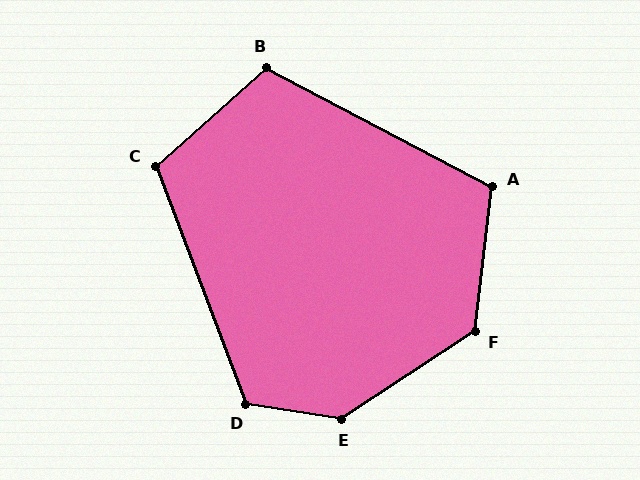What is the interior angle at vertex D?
Approximately 119 degrees (obtuse).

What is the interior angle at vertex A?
Approximately 111 degrees (obtuse).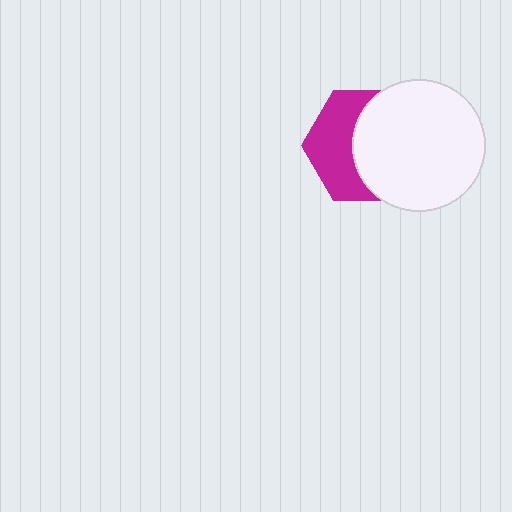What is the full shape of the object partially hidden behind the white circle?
The partially hidden object is a magenta hexagon.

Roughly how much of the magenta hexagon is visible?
About half of it is visible (roughly 46%).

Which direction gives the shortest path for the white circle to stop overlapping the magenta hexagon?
Moving right gives the shortest separation.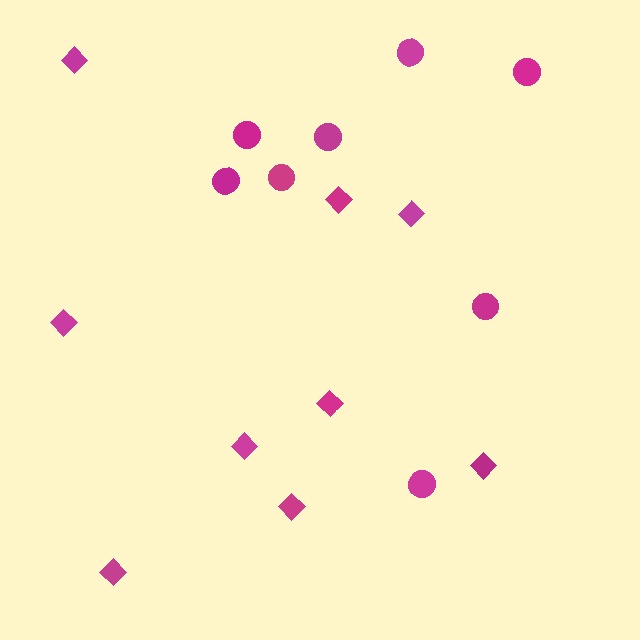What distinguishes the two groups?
There are 2 groups: one group of circles (8) and one group of diamonds (9).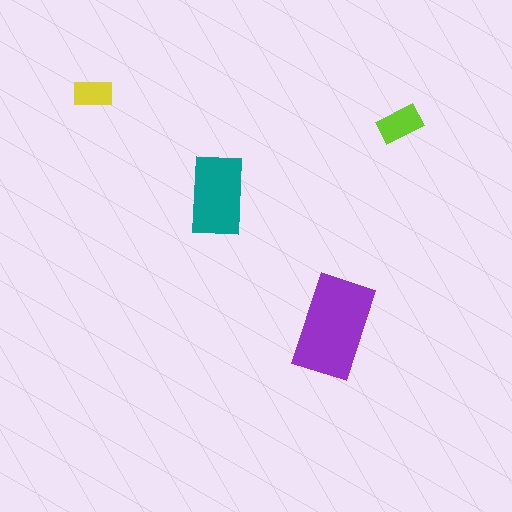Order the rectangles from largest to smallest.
the purple one, the teal one, the lime one, the yellow one.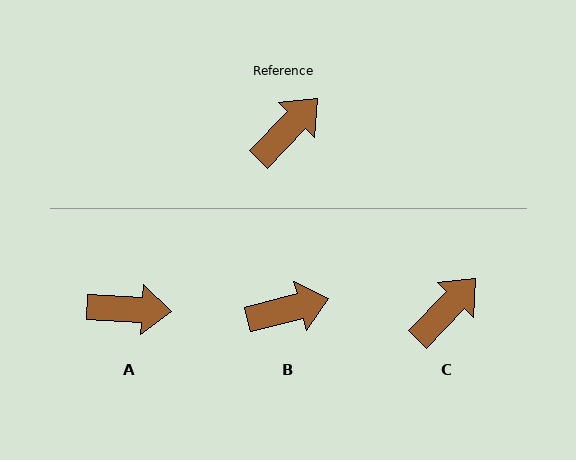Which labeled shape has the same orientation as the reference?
C.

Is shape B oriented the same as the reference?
No, it is off by about 32 degrees.